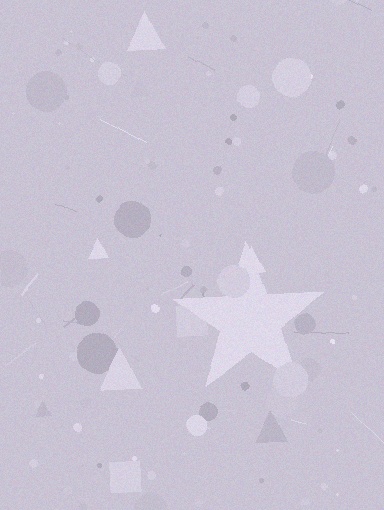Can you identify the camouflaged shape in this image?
The camouflaged shape is a star.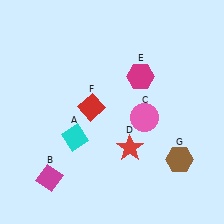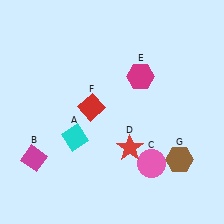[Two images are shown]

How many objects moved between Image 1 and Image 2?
2 objects moved between the two images.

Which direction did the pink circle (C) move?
The pink circle (C) moved down.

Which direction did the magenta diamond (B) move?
The magenta diamond (B) moved up.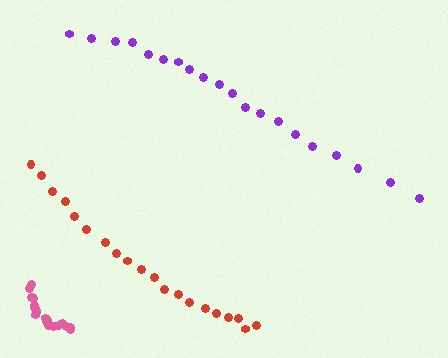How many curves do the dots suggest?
There are 3 distinct paths.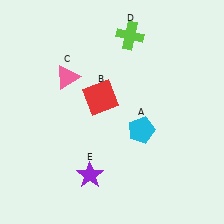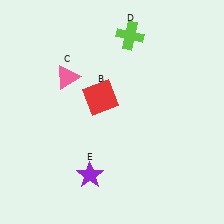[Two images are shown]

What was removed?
The cyan pentagon (A) was removed in Image 2.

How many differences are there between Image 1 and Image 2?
There is 1 difference between the two images.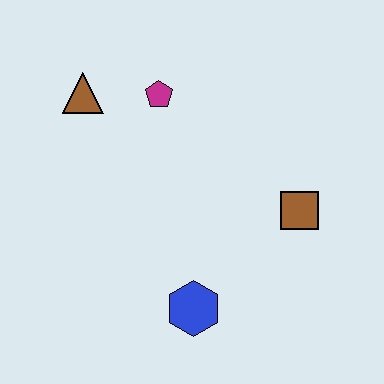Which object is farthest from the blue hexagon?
The brown triangle is farthest from the blue hexagon.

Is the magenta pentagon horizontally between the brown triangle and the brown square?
Yes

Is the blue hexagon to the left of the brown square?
Yes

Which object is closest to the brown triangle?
The magenta pentagon is closest to the brown triangle.